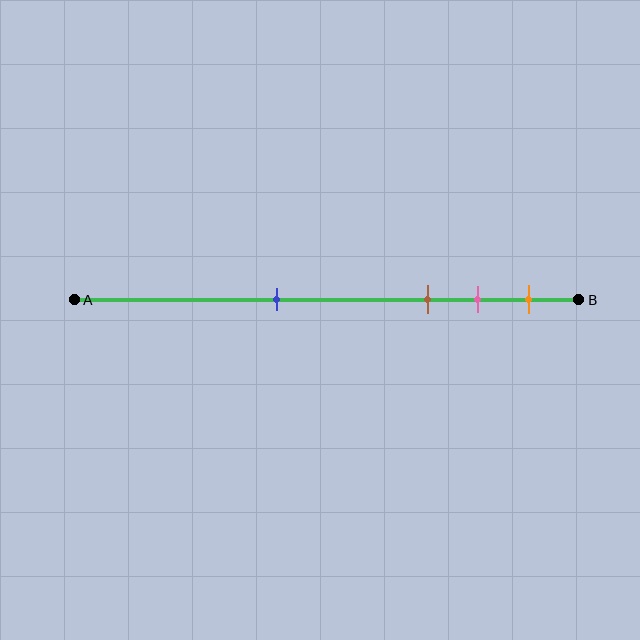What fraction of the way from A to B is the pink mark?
The pink mark is approximately 80% (0.8) of the way from A to B.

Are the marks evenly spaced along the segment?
No, the marks are not evenly spaced.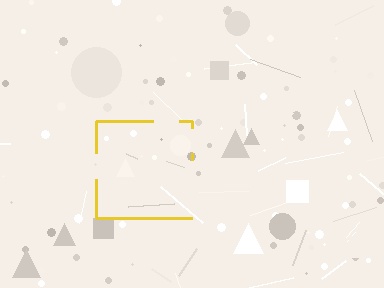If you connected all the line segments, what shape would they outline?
They would outline a square.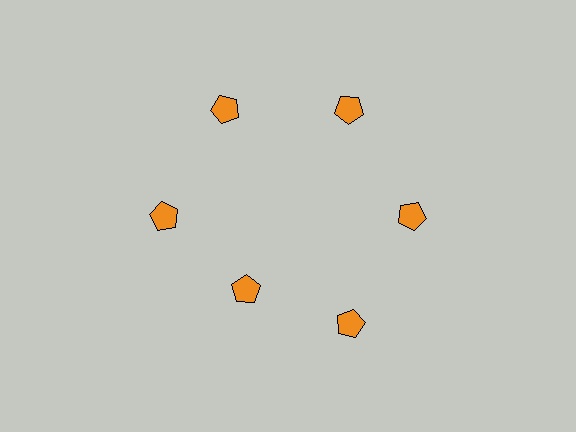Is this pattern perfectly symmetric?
No. The 6 orange pentagons are arranged in a ring, but one element near the 7 o'clock position is pulled inward toward the center, breaking the 6-fold rotational symmetry.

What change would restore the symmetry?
The symmetry would be restored by moving it outward, back onto the ring so that all 6 pentagons sit at equal angles and equal distance from the center.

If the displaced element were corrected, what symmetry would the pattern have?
It would have 6-fold rotational symmetry — the pattern would map onto itself every 60 degrees.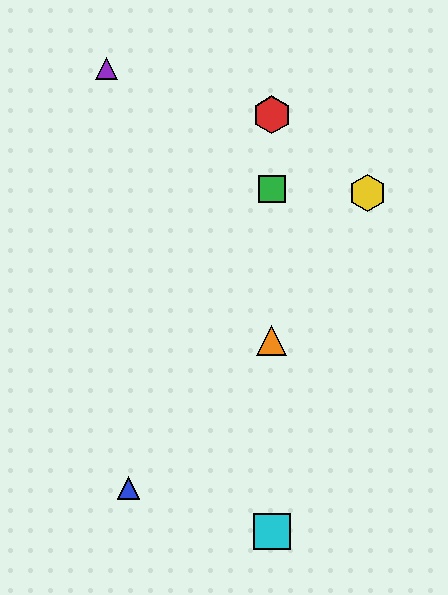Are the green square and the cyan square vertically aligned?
Yes, both are at x≈272.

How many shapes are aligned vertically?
4 shapes (the red hexagon, the green square, the orange triangle, the cyan square) are aligned vertically.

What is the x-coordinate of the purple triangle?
The purple triangle is at x≈107.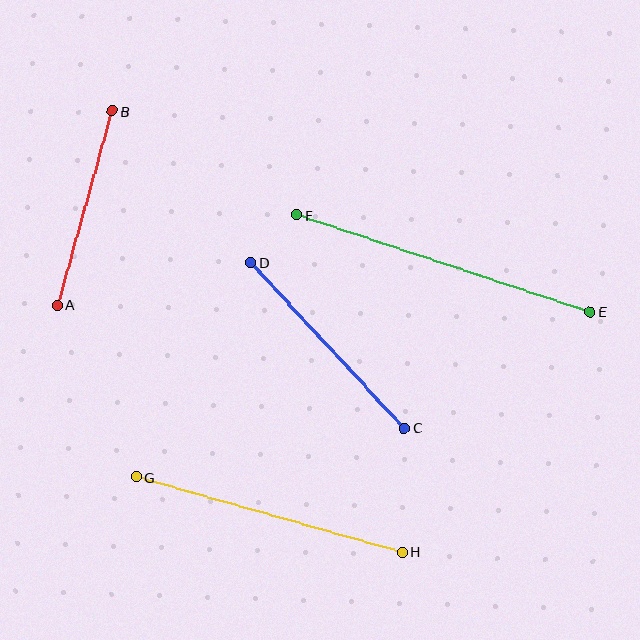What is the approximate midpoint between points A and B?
The midpoint is at approximately (85, 208) pixels.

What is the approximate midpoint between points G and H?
The midpoint is at approximately (269, 515) pixels.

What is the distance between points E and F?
The distance is approximately 309 pixels.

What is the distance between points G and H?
The distance is approximately 276 pixels.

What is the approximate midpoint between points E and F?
The midpoint is at approximately (444, 263) pixels.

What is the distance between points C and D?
The distance is approximately 226 pixels.